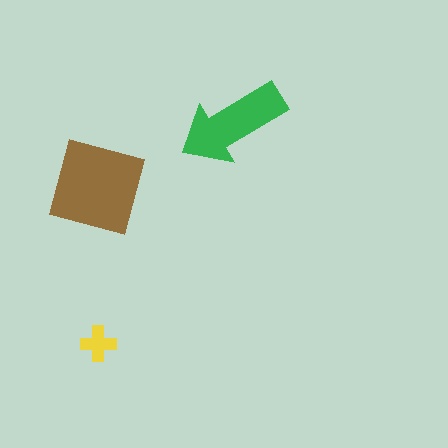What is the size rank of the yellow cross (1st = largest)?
3rd.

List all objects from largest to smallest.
The brown square, the green arrow, the yellow cross.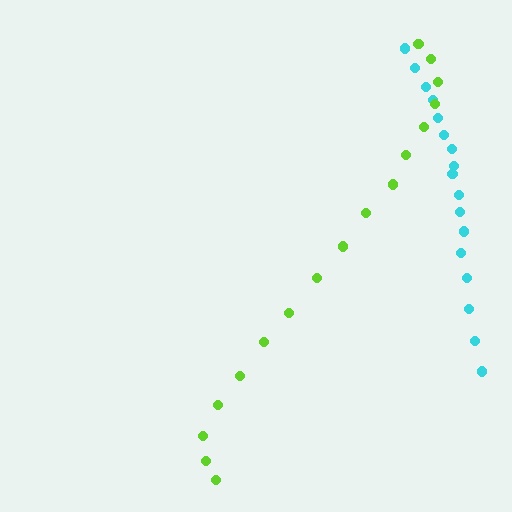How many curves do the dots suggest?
There are 2 distinct paths.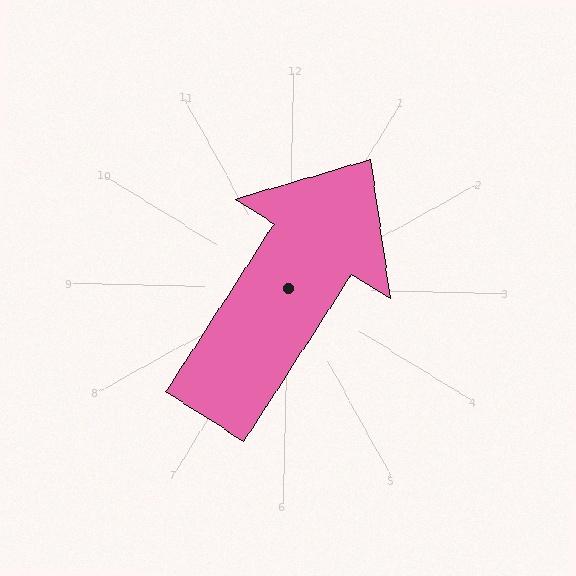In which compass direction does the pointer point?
Northeast.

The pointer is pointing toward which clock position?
Roughly 1 o'clock.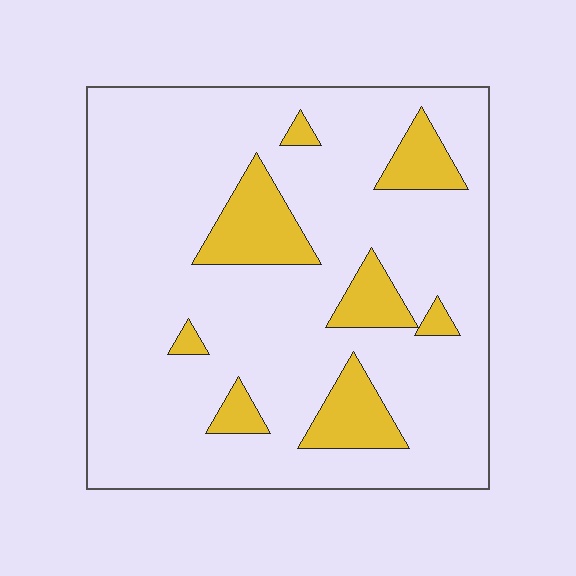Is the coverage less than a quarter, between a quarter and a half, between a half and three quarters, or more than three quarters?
Less than a quarter.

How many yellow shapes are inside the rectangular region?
8.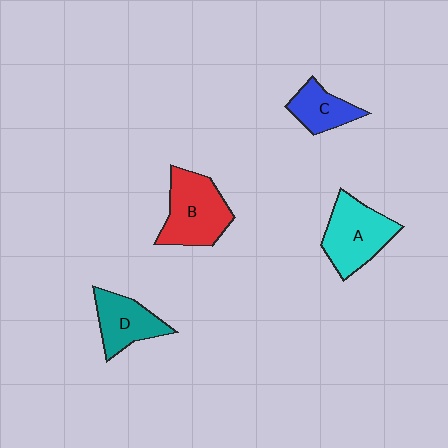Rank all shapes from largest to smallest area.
From largest to smallest: B (red), A (cyan), D (teal), C (blue).